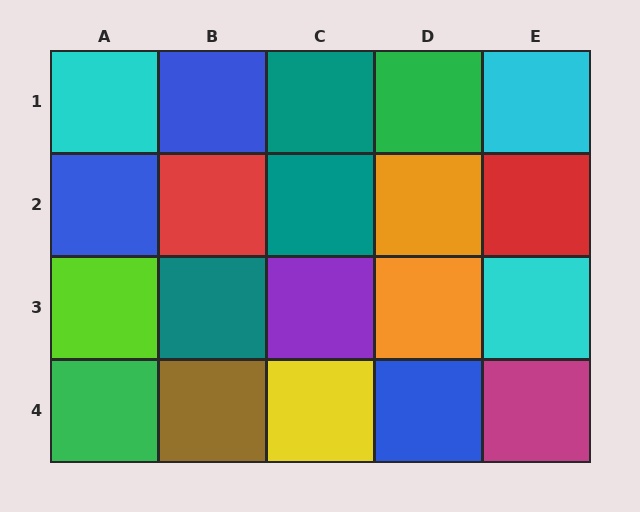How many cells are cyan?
3 cells are cyan.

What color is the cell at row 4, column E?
Magenta.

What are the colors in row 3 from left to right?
Lime, teal, purple, orange, cyan.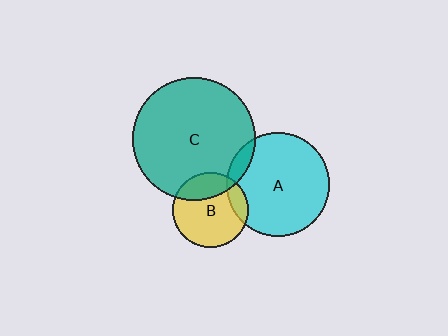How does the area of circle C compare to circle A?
Approximately 1.4 times.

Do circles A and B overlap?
Yes.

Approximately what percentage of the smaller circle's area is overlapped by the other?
Approximately 15%.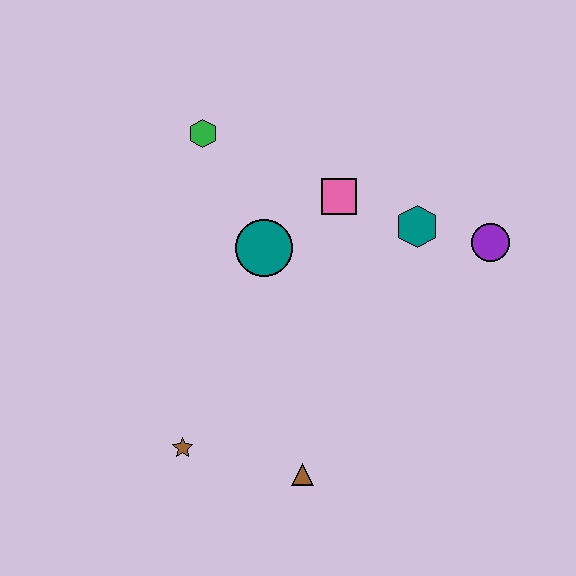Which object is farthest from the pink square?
The brown star is farthest from the pink square.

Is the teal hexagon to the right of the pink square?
Yes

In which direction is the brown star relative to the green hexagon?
The brown star is below the green hexagon.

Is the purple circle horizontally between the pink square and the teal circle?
No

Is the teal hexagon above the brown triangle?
Yes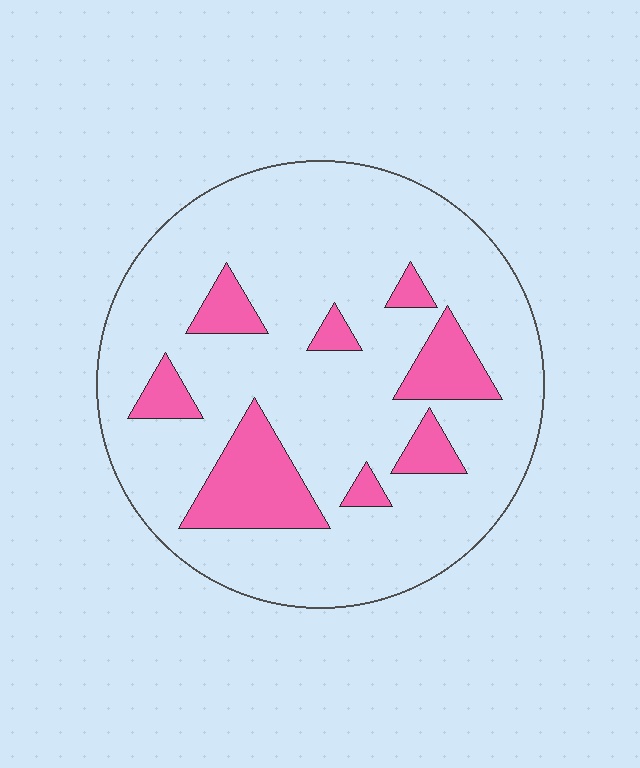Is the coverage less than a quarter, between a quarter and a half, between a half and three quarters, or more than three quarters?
Less than a quarter.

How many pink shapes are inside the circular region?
8.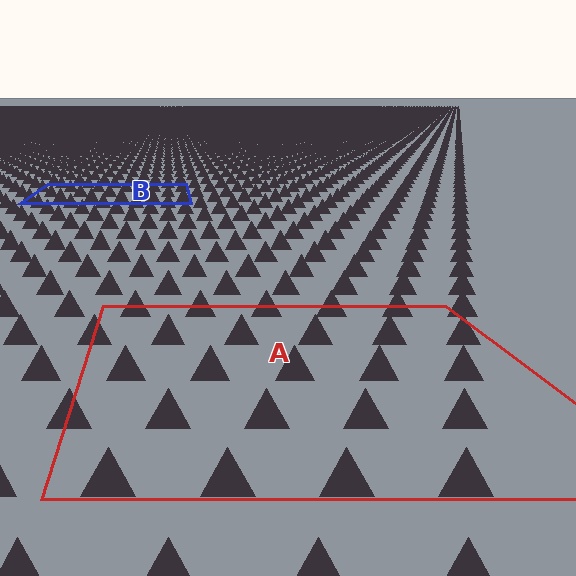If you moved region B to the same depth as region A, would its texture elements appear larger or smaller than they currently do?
They would appear larger. At a closer depth, the same texture elements are projected at a bigger on-screen size.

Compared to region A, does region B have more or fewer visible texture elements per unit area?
Region B has more texture elements per unit area — they are packed more densely because it is farther away.